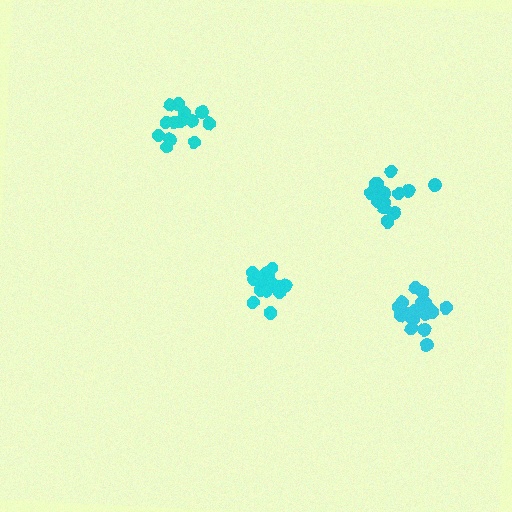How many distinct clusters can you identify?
There are 4 distinct clusters.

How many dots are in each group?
Group 1: 18 dots, Group 2: 14 dots, Group 3: 15 dots, Group 4: 16 dots (63 total).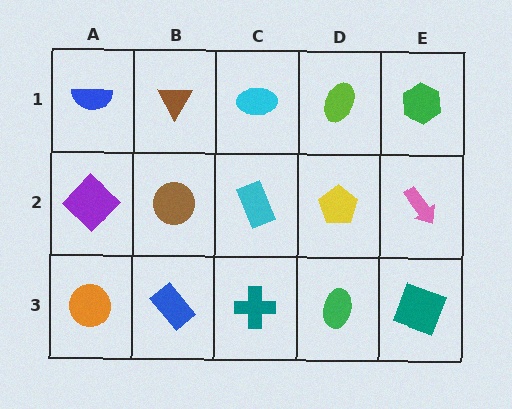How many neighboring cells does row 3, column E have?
2.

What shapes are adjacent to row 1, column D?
A yellow pentagon (row 2, column D), a cyan ellipse (row 1, column C), a green hexagon (row 1, column E).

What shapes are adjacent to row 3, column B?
A brown circle (row 2, column B), an orange circle (row 3, column A), a teal cross (row 3, column C).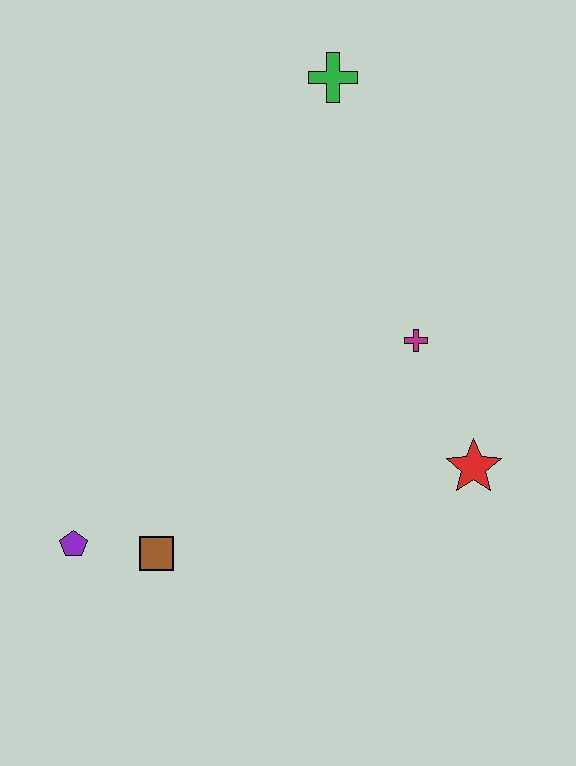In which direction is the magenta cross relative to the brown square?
The magenta cross is to the right of the brown square.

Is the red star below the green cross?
Yes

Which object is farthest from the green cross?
The purple pentagon is farthest from the green cross.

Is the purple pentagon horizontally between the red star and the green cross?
No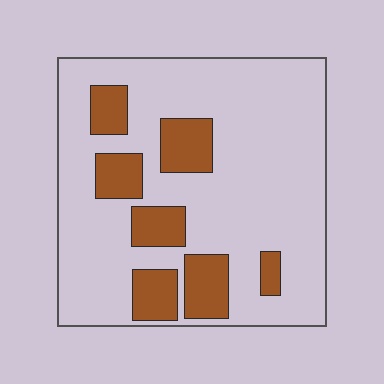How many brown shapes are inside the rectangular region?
7.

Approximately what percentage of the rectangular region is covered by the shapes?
Approximately 20%.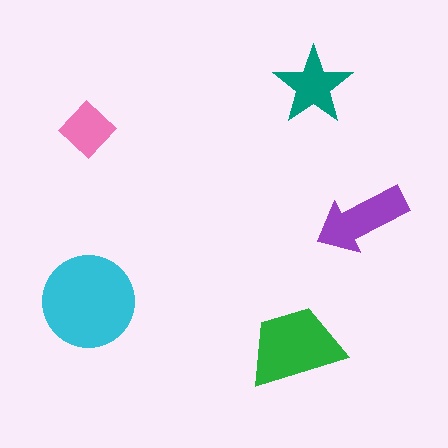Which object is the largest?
The cyan circle.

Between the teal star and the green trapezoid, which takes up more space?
The green trapezoid.